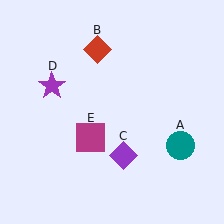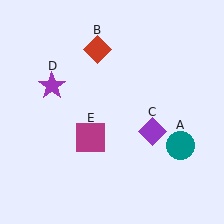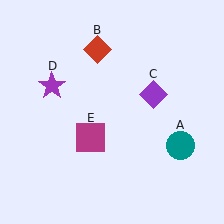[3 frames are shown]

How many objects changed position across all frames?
1 object changed position: purple diamond (object C).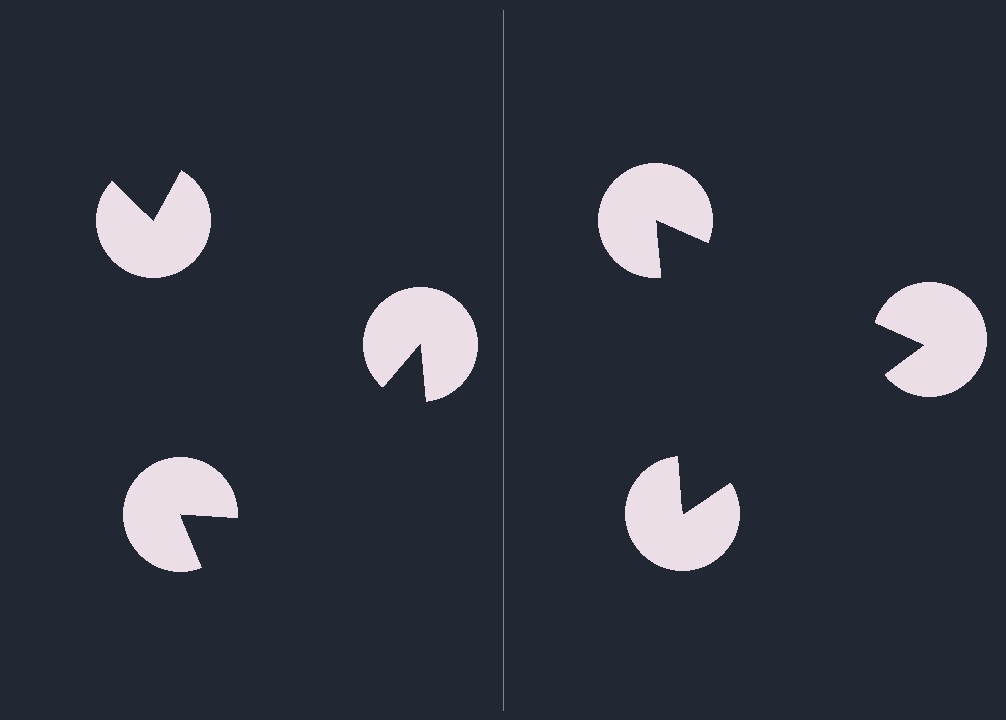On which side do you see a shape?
An illusory triangle appears on the right side. On the left side the wedge cuts are rotated, so no coherent shape forms.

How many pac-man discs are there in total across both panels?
6 — 3 on each side.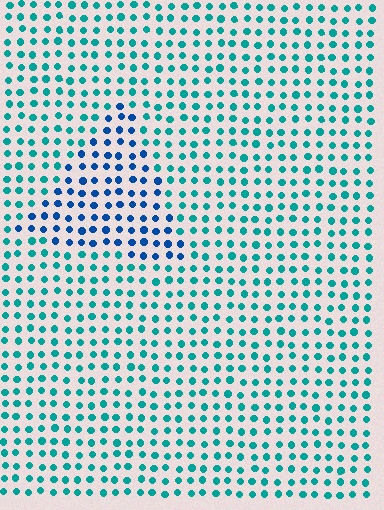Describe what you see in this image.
The image is filled with small teal elements in a uniform arrangement. A triangle-shaped region is visible where the elements are tinted to a slightly different hue, forming a subtle color boundary.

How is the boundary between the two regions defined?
The boundary is defined purely by a slight shift in hue (about 36 degrees). Spacing, size, and orientation are identical on both sides.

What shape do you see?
I see a triangle.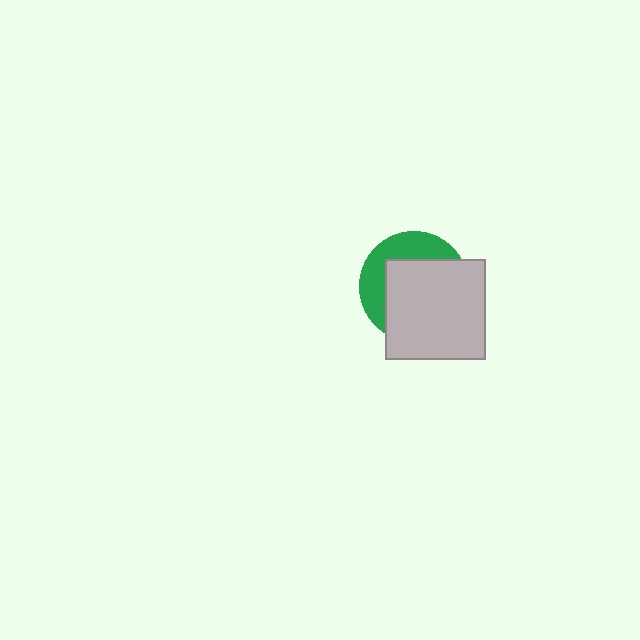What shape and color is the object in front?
The object in front is a light gray square.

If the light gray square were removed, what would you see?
You would see the complete green circle.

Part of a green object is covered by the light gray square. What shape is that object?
It is a circle.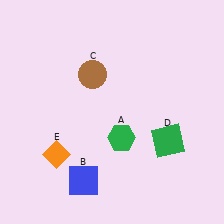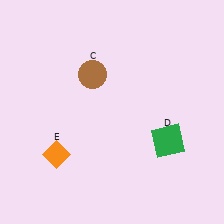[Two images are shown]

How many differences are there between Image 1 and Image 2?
There are 2 differences between the two images.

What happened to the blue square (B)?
The blue square (B) was removed in Image 2. It was in the bottom-left area of Image 1.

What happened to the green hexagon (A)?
The green hexagon (A) was removed in Image 2. It was in the bottom-right area of Image 1.